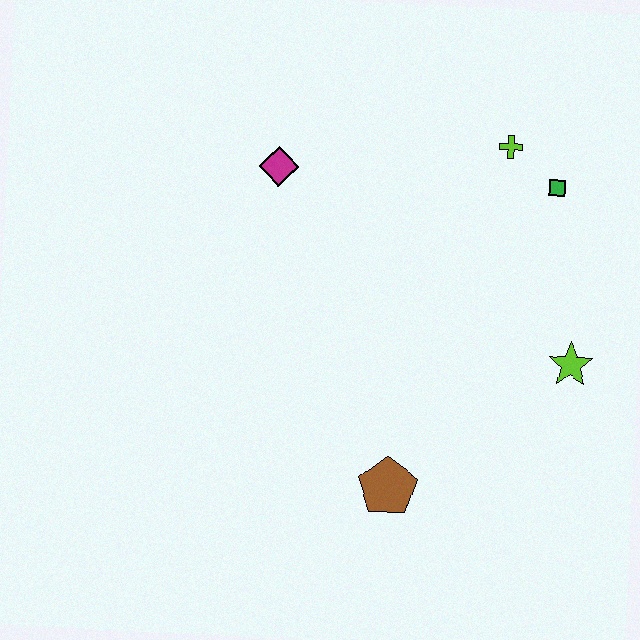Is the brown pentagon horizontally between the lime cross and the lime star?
No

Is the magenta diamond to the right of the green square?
No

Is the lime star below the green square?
Yes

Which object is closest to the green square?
The lime cross is closest to the green square.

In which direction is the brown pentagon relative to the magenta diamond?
The brown pentagon is below the magenta diamond.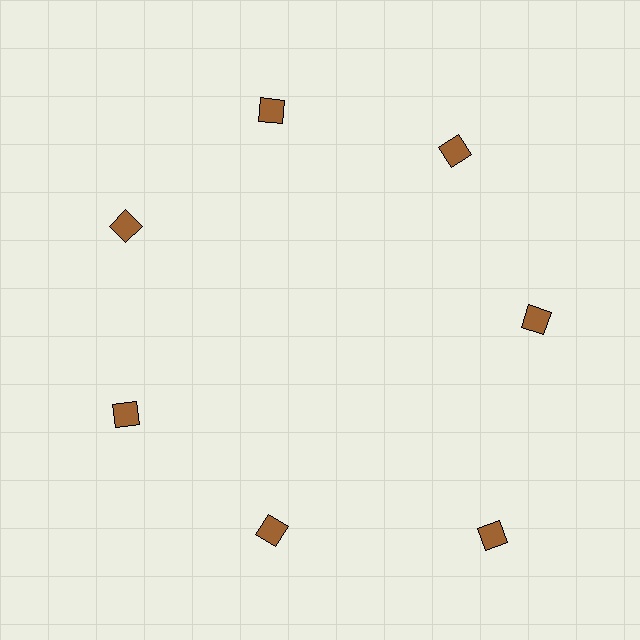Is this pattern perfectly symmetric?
No. The 7 brown squares are arranged in a ring, but one element near the 5 o'clock position is pushed outward from the center, breaking the 7-fold rotational symmetry.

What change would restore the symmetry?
The symmetry would be restored by moving it inward, back onto the ring so that all 7 squares sit at equal angles and equal distance from the center.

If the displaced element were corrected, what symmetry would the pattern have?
It would have 7-fold rotational symmetry — the pattern would map onto itself every 51 degrees.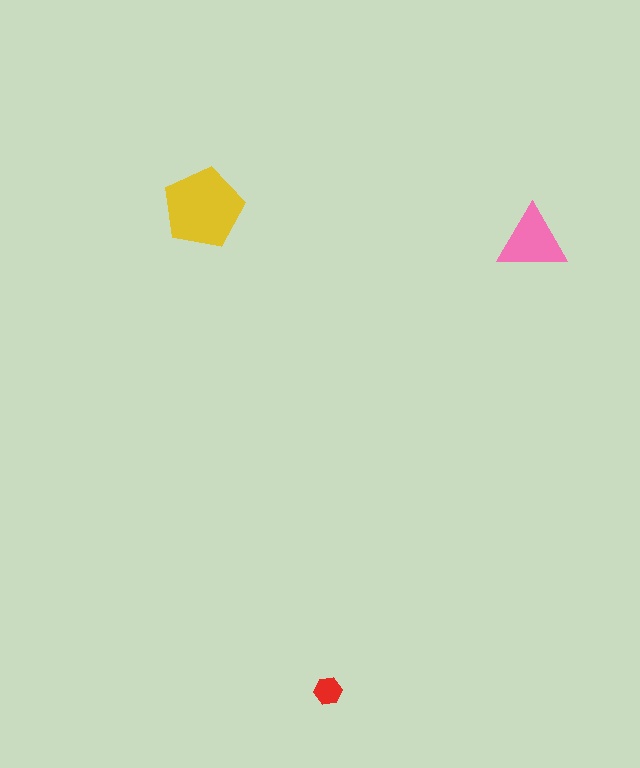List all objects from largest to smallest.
The yellow pentagon, the pink triangle, the red hexagon.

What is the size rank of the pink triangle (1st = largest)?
2nd.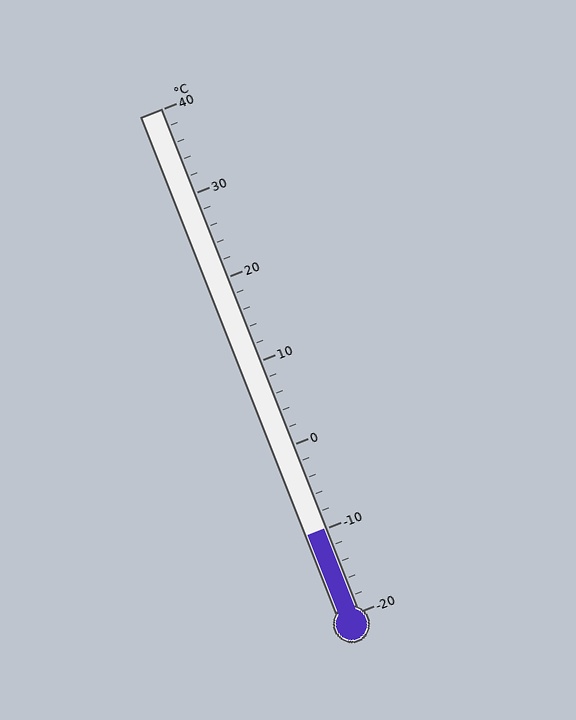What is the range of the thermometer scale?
The thermometer scale ranges from -20°C to 40°C.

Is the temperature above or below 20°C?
The temperature is below 20°C.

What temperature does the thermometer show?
The thermometer shows approximately -10°C.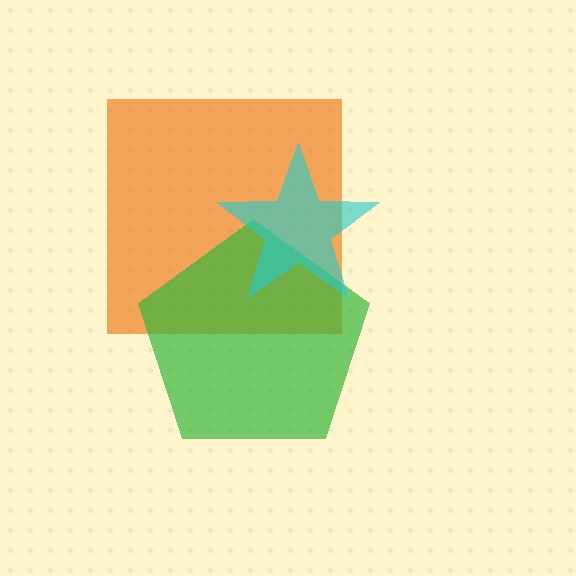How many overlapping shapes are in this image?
There are 3 overlapping shapes in the image.